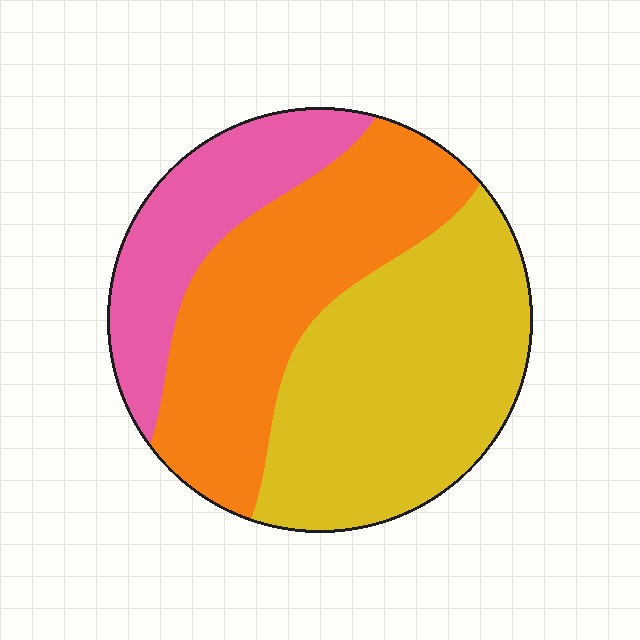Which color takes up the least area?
Pink, at roughly 20%.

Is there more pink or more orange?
Orange.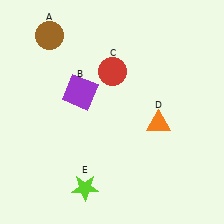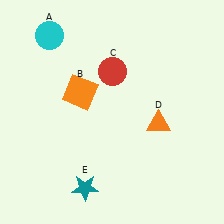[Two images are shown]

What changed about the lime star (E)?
In Image 1, E is lime. In Image 2, it changed to teal.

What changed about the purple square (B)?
In Image 1, B is purple. In Image 2, it changed to orange.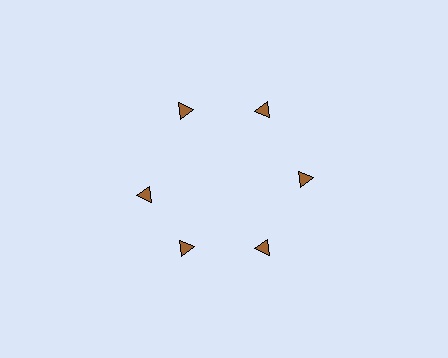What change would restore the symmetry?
The symmetry would be restored by rotating it back into even spacing with its neighbors so that all 6 triangles sit at equal angles and equal distance from the center.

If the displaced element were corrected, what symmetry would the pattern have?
It would have 6-fold rotational symmetry — the pattern would map onto itself every 60 degrees.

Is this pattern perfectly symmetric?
No. The 6 brown triangles are arranged in a ring, but one element near the 9 o'clock position is rotated out of alignment along the ring, breaking the 6-fold rotational symmetry.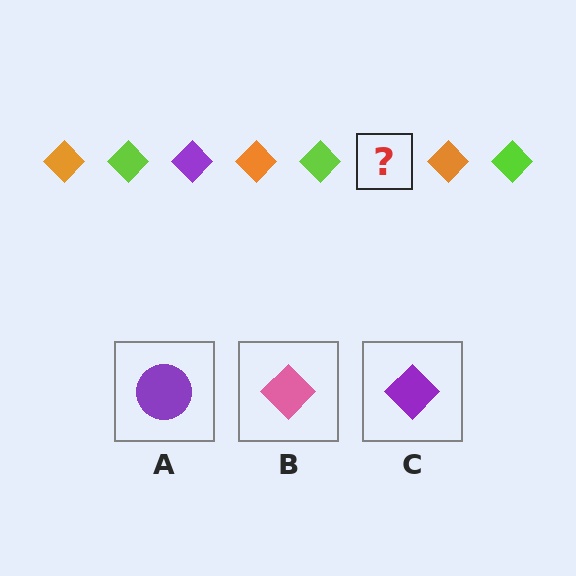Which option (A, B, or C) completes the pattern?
C.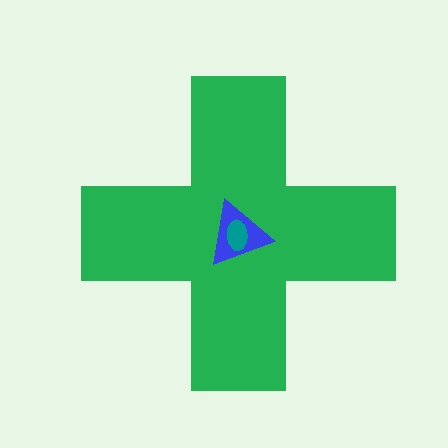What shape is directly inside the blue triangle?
The teal ellipse.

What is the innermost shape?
The teal ellipse.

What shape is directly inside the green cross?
The blue triangle.